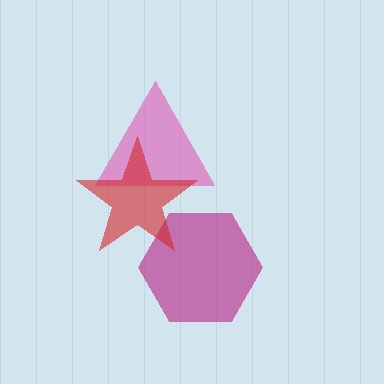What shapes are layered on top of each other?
The layered shapes are: a pink triangle, a magenta hexagon, a red star.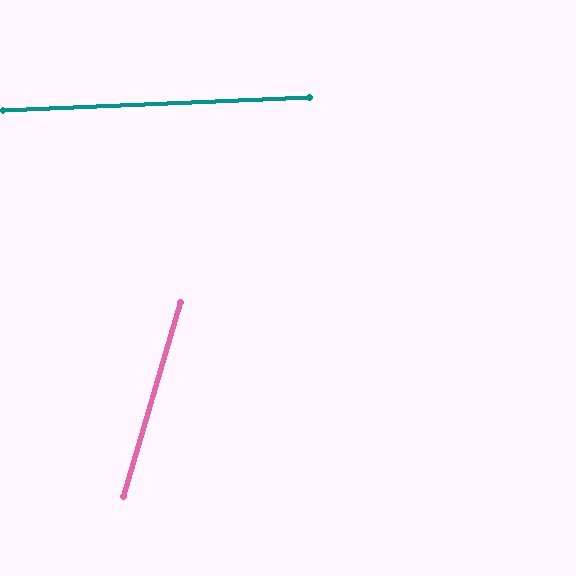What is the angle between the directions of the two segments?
Approximately 71 degrees.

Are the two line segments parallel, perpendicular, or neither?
Neither parallel nor perpendicular — they differ by about 71°.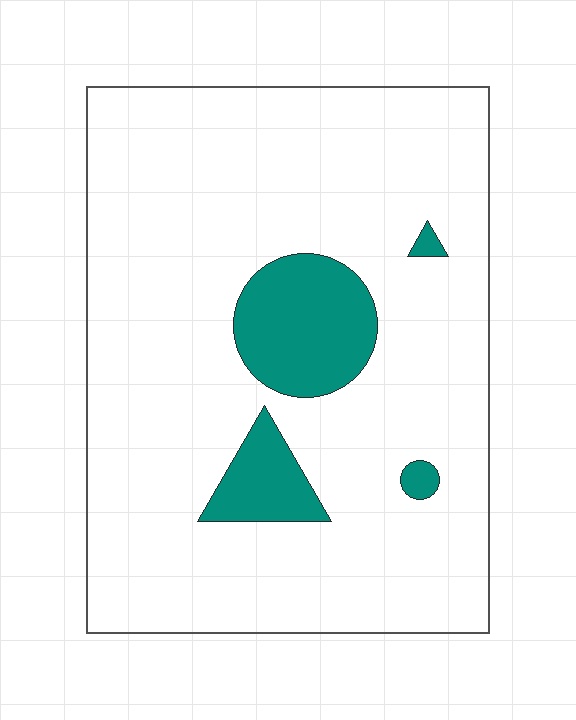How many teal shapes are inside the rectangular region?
4.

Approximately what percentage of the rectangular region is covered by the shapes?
Approximately 10%.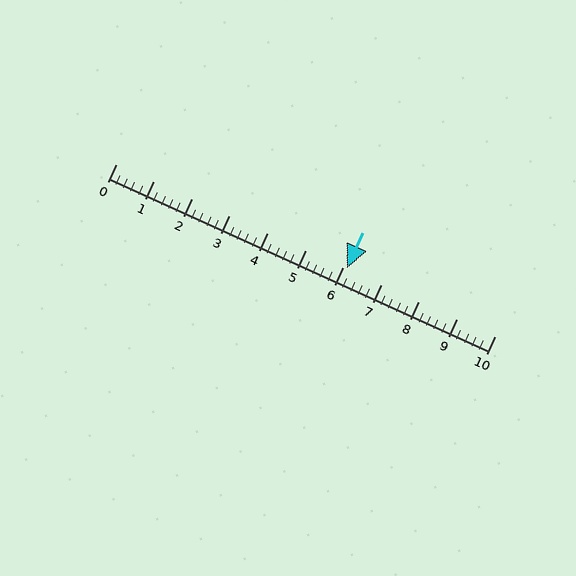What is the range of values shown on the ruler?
The ruler shows values from 0 to 10.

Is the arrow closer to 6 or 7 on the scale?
The arrow is closer to 6.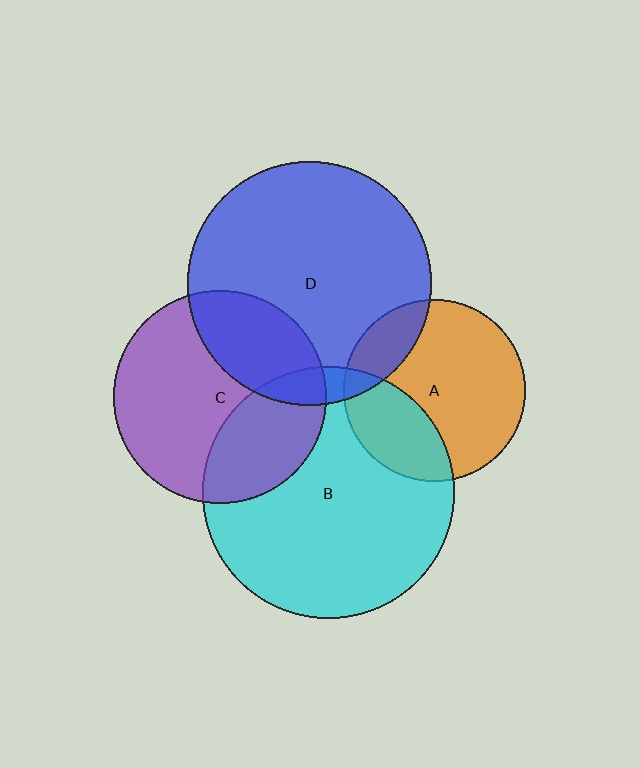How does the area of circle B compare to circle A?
Approximately 1.9 times.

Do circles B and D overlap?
Yes.